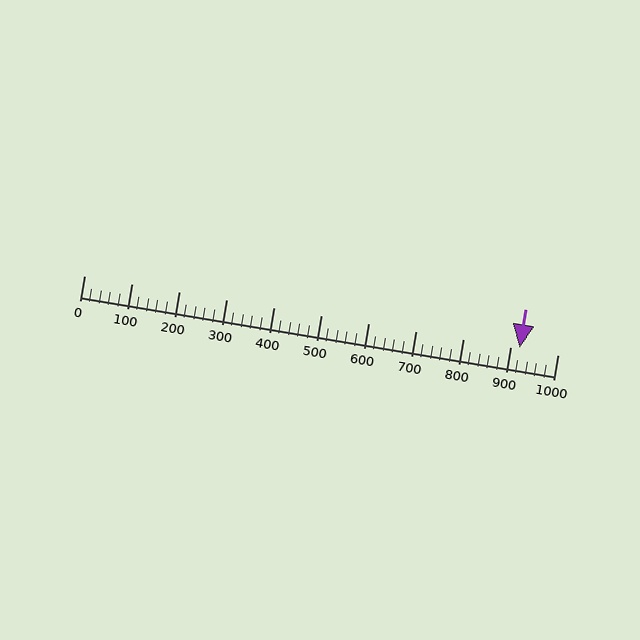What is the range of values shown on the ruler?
The ruler shows values from 0 to 1000.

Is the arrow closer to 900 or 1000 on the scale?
The arrow is closer to 900.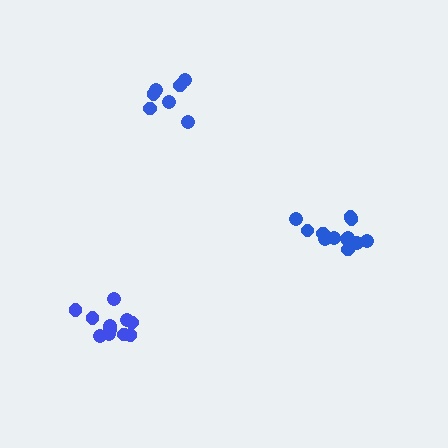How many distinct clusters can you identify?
There are 3 distinct clusters.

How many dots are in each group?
Group 1: 7 dots, Group 2: 11 dots, Group 3: 12 dots (30 total).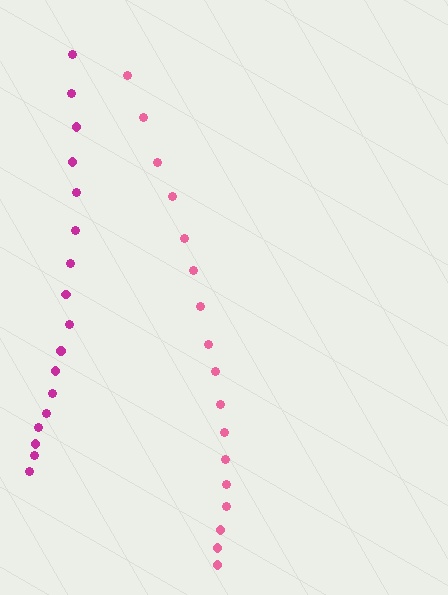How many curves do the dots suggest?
There are 2 distinct paths.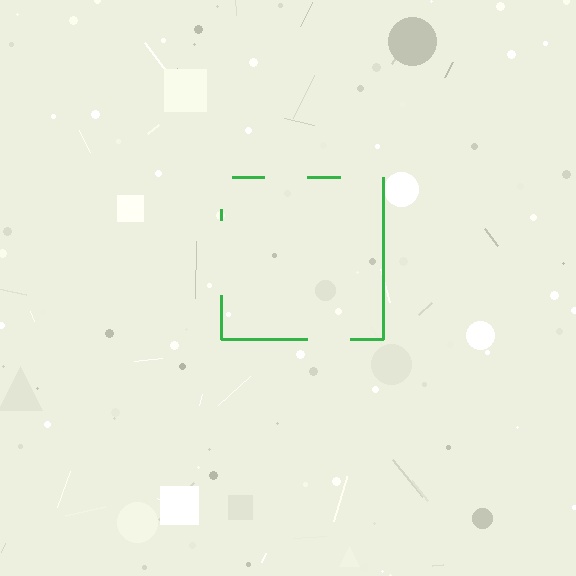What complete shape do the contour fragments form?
The contour fragments form a square.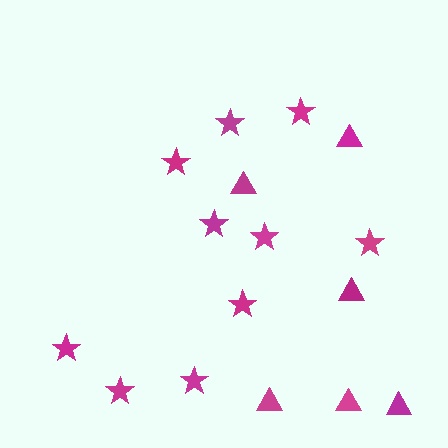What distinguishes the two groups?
There are 2 groups: one group of stars (10) and one group of triangles (6).